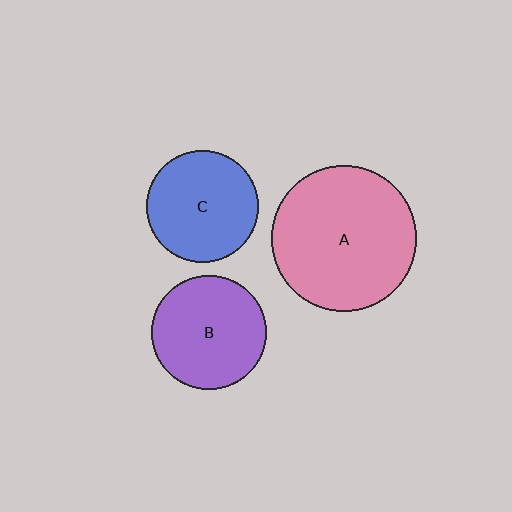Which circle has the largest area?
Circle A (pink).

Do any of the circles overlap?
No, none of the circles overlap.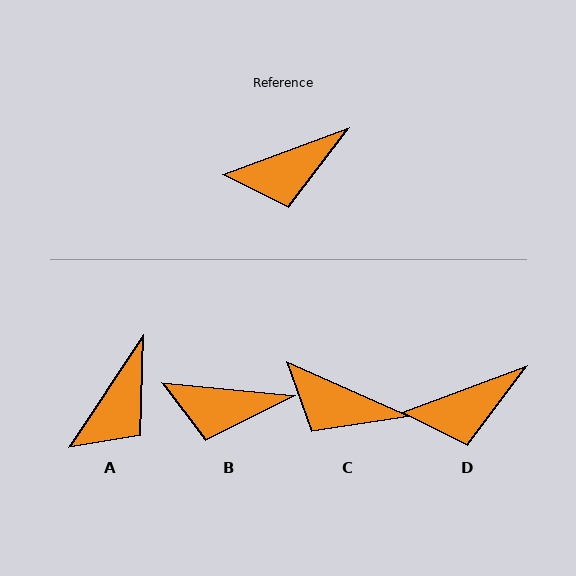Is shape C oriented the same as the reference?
No, it is off by about 44 degrees.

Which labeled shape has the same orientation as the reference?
D.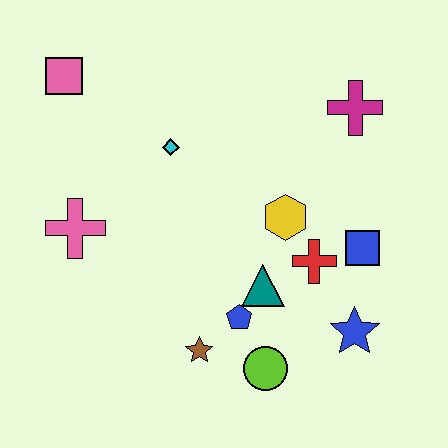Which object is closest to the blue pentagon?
The teal triangle is closest to the blue pentagon.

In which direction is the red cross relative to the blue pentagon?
The red cross is to the right of the blue pentagon.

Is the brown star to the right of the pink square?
Yes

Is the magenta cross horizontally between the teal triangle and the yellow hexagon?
No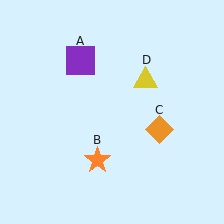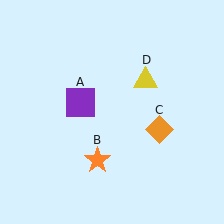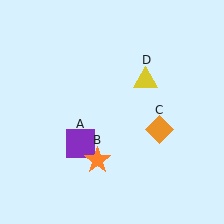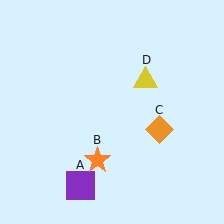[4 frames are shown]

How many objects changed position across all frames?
1 object changed position: purple square (object A).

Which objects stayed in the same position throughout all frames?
Orange star (object B) and orange diamond (object C) and yellow triangle (object D) remained stationary.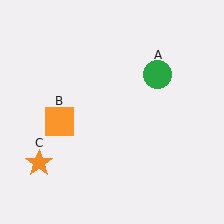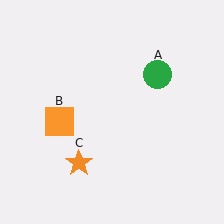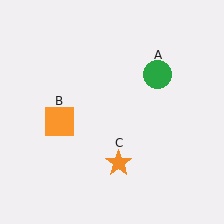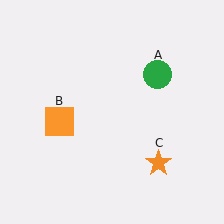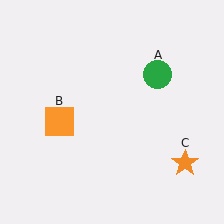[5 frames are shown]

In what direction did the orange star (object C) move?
The orange star (object C) moved right.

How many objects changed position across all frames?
1 object changed position: orange star (object C).